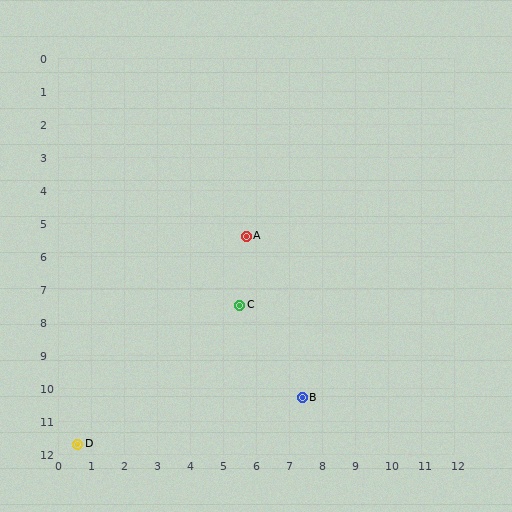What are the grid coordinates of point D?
Point D is at approximately (0.6, 11.7).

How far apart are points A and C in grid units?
Points A and C are about 2.1 grid units apart.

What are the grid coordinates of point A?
Point A is at approximately (5.7, 5.4).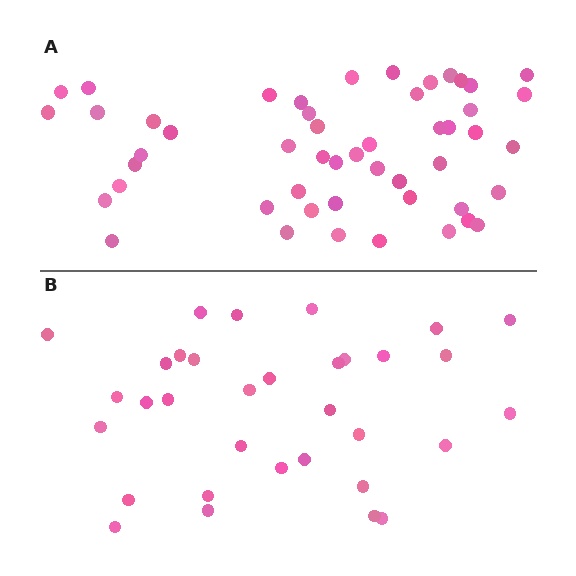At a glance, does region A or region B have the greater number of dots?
Region A (the top region) has more dots.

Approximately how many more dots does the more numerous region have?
Region A has approximately 15 more dots than region B.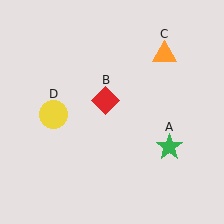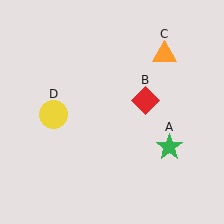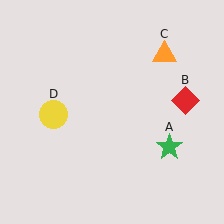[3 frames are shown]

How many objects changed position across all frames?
1 object changed position: red diamond (object B).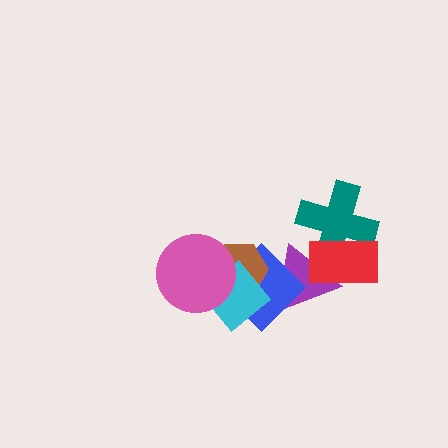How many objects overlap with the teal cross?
2 objects overlap with the teal cross.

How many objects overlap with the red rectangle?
2 objects overlap with the red rectangle.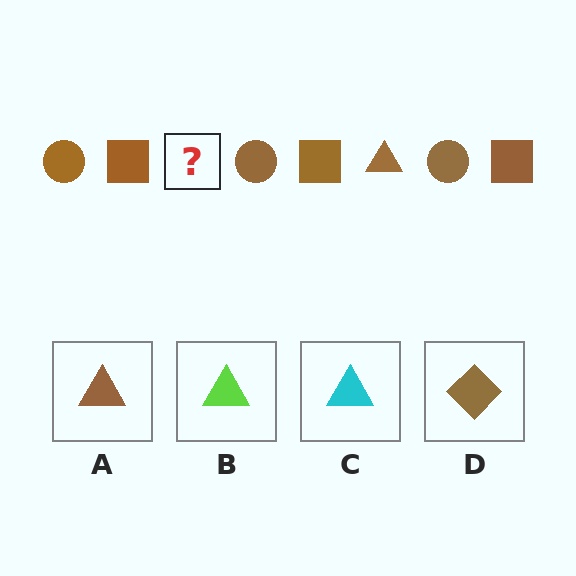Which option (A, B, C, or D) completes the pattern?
A.